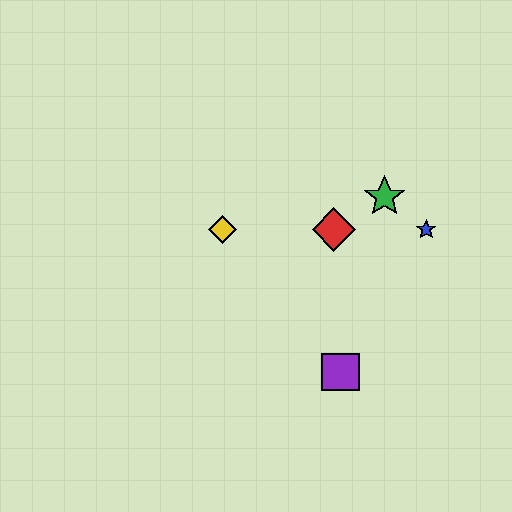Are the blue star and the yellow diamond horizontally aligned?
Yes, both are at y≈230.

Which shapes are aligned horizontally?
The red diamond, the blue star, the yellow diamond are aligned horizontally.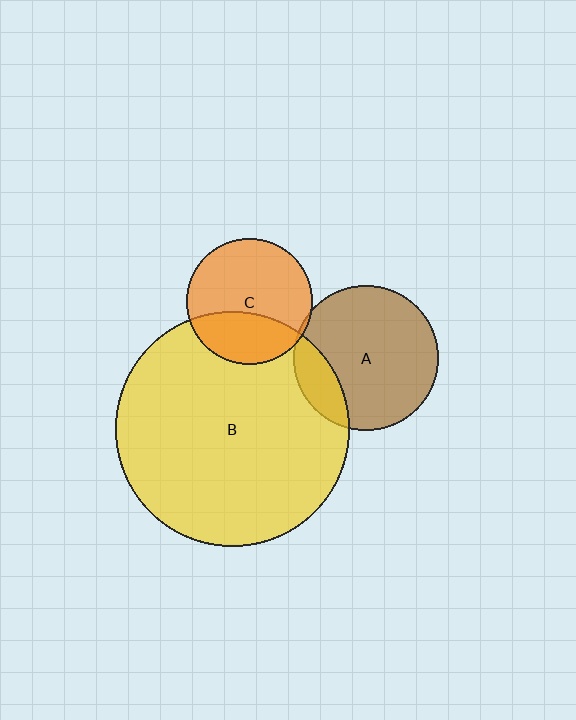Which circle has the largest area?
Circle B (yellow).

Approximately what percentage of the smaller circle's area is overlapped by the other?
Approximately 35%.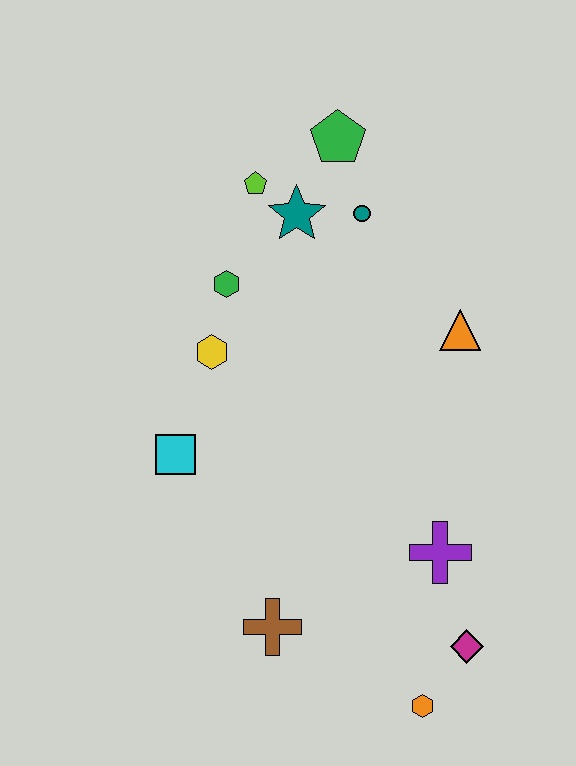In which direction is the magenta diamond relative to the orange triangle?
The magenta diamond is below the orange triangle.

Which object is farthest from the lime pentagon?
The orange hexagon is farthest from the lime pentagon.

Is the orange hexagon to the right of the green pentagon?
Yes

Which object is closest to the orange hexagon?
The magenta diamond is closest to the orange hexagon.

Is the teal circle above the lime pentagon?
No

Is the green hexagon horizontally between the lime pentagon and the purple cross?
No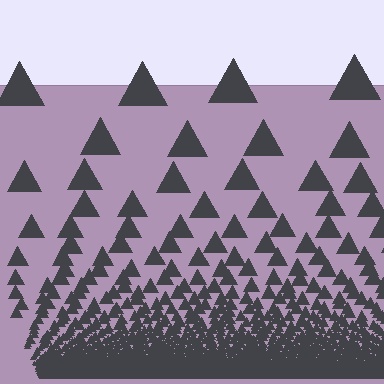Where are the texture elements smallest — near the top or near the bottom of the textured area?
Near the bottom.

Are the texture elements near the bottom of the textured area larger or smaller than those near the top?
Smaller. The gradient is inverted — elements near the bottom are smaller and denser.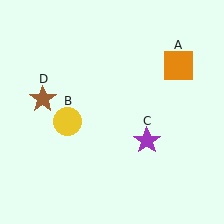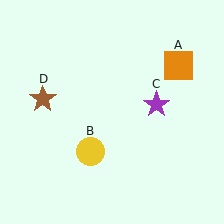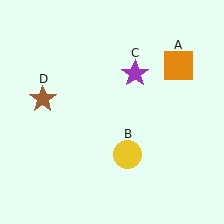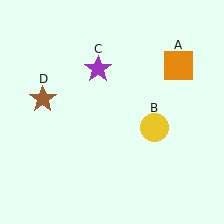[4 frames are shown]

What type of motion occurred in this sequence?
The yellow circle (object B), purple star (object C) rotated counterclockwise around the center of the scene.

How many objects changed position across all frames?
2 objects changed position: yellow circle (object B), purple star (object C).